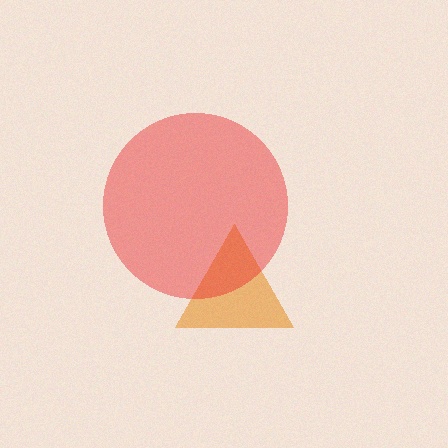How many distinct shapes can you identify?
There are 2 distinct shapes: an orange triangle, a red circle.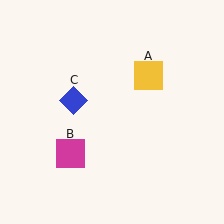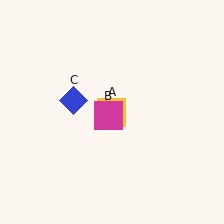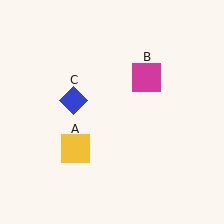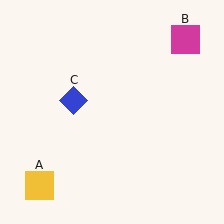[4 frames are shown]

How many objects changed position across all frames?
2 objects changed position: yellow square (object A), magenta square (object B).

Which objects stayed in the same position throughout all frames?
Blue diamond (object C) remained stationary.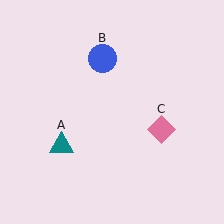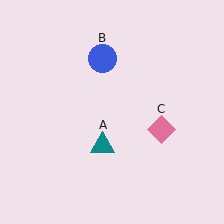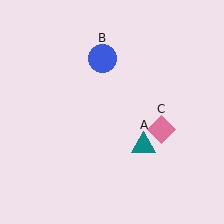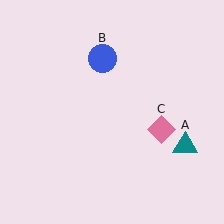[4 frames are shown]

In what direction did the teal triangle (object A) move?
The teal triangle (object A) moved right.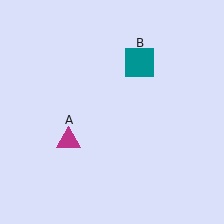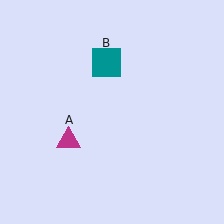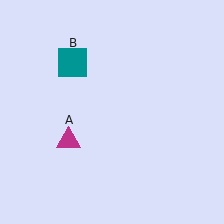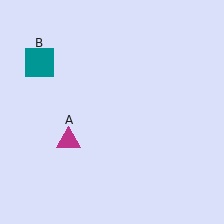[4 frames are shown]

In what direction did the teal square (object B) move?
The teal square (object B) moved left.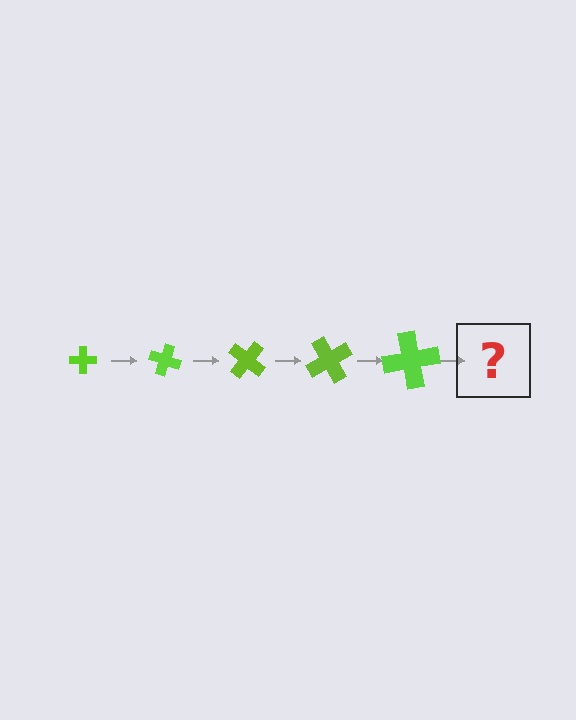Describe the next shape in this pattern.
It should be a cross, larger than the previous one and rotated 100 degrees from the start.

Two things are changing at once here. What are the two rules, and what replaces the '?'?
The two rules are that the cross grows larger each step and it rotates 20 degrees each step. The '?' should be a cross, larger than the previous one and rotated 100 degrees from the start.